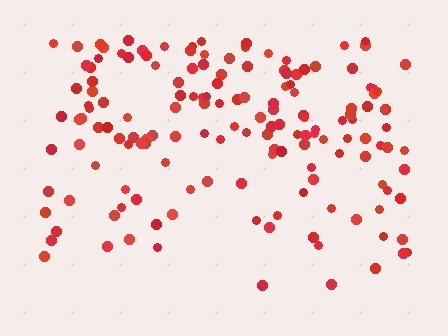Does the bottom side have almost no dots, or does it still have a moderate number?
Still a moderate number, just noticeably fewer than the top.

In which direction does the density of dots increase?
From bottom to top, with the top side densest.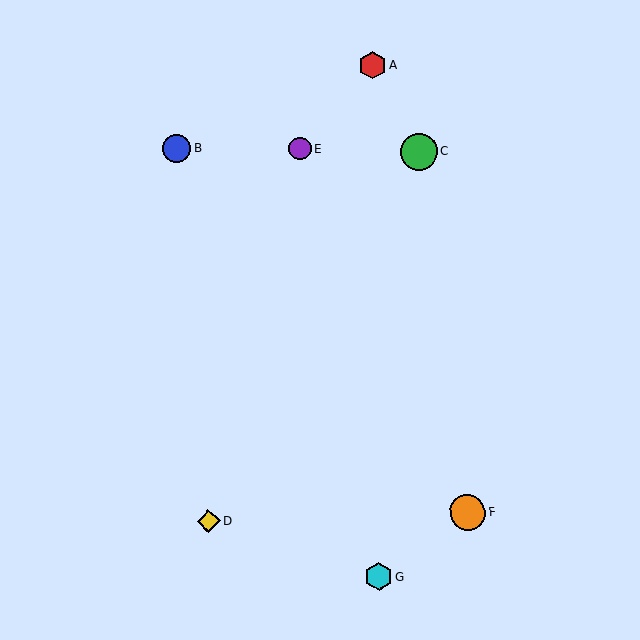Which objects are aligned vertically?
Objects A, G are aligned vertically.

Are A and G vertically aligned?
Yes, both are at x≈372.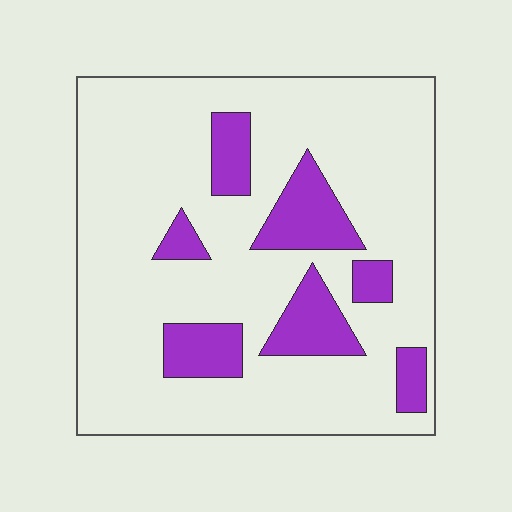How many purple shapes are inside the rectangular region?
7.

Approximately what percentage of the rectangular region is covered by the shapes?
Approximately 20%.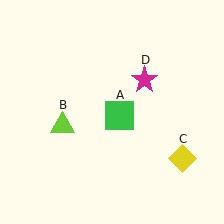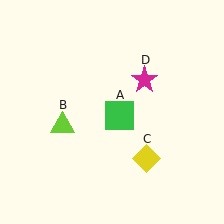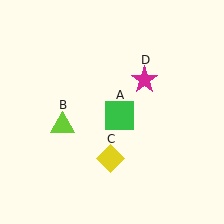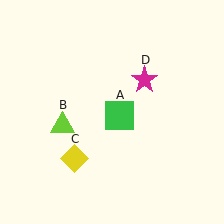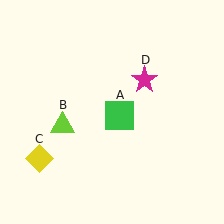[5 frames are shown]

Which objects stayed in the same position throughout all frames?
Green square (object A) and lime triangle (object B) and magenta star (object D) remained stationary.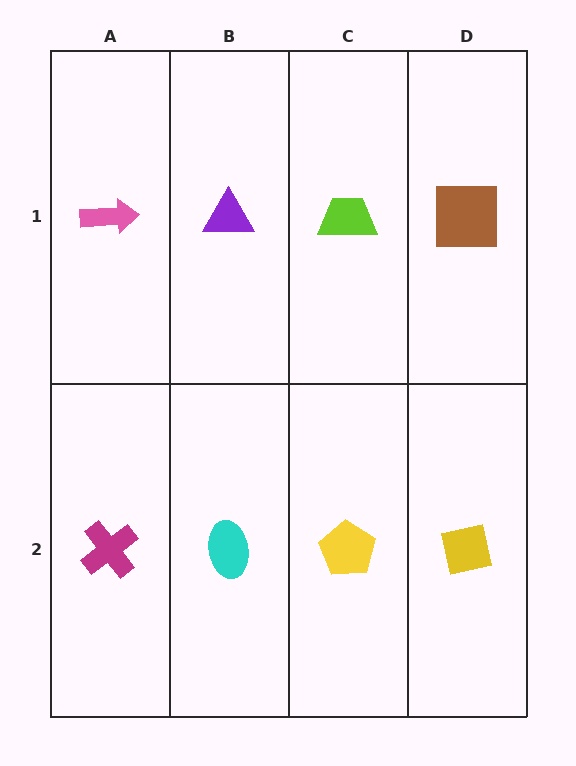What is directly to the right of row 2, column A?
A cyan ellipse.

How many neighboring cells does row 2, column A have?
2.